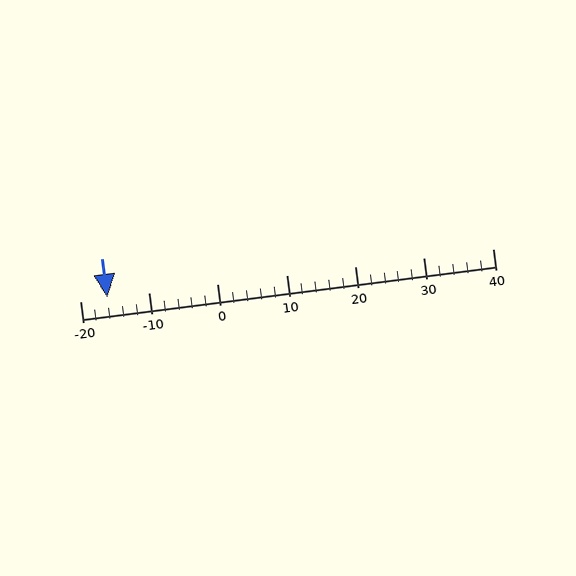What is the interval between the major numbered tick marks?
The major tick marks are spaced 10 units apart.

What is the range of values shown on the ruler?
The ruler shows values from -20 to 40.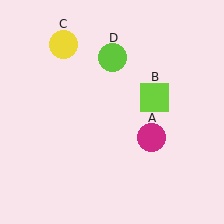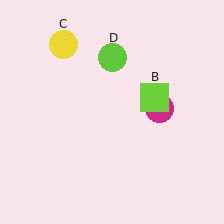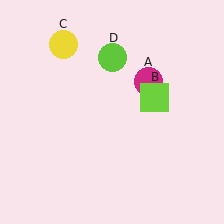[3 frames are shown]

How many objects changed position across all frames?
1 object changed position: magenta circle (object A).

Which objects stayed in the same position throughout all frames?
Lime square (object B) and yellow circle (object C) and lime circle (object D) remained stationary.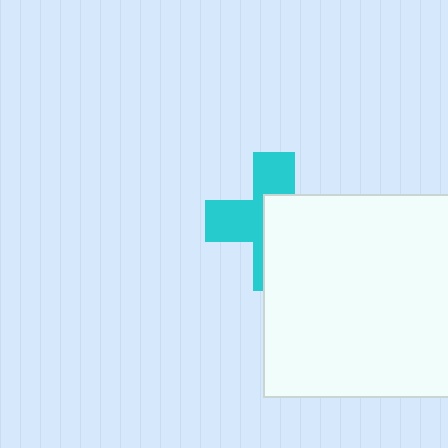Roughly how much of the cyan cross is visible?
About half of it is visible (roughly 48%).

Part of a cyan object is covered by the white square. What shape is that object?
It is a cross.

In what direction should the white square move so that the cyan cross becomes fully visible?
The white square should move right. That is the shortest direction to clear the overlap and leave the cyan cross fully visible.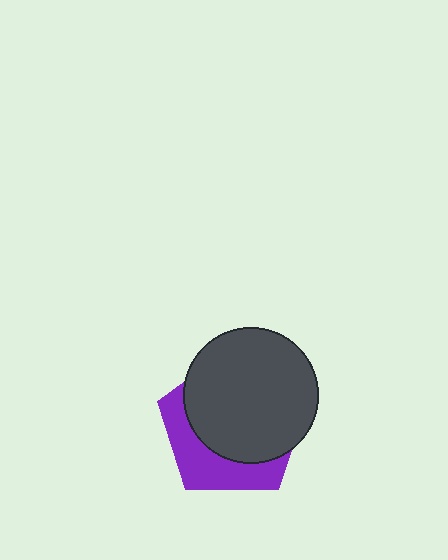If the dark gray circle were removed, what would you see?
You would see the complete purple pentagon.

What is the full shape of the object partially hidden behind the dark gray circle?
The partially hidden object is a purple pentagon.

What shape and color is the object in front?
The object in front is a dark gray circle.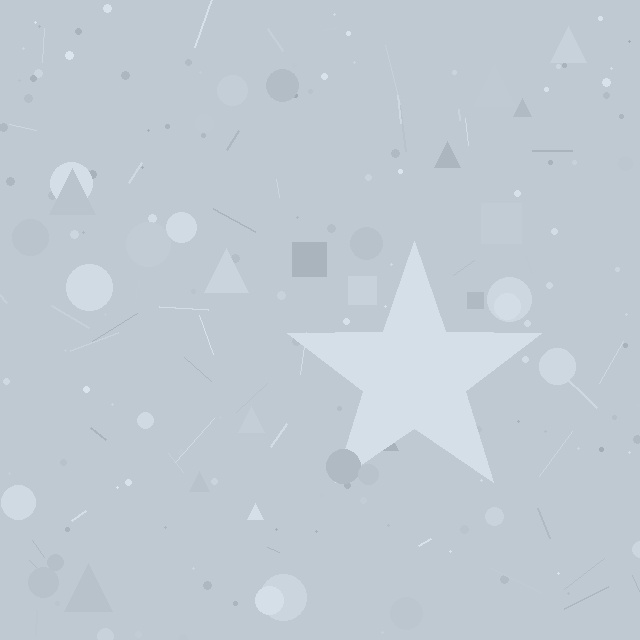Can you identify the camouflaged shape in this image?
The camouflaged shape is a star.